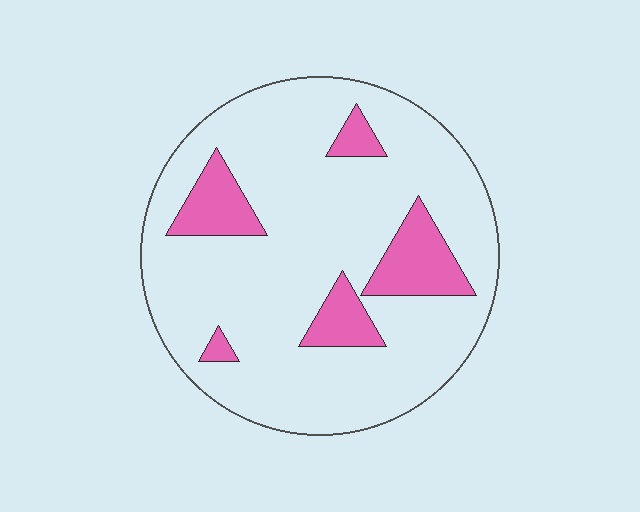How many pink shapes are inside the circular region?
5.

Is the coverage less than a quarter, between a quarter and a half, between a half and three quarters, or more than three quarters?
Less than a quarter.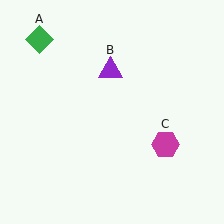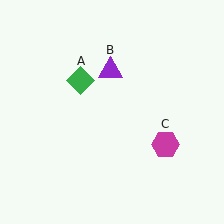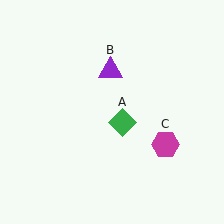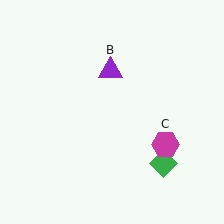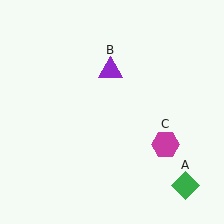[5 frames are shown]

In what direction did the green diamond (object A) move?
The green diamond (object A) moved down and to the right.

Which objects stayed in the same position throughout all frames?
Purple triangle (object B) and magenta hexagon (object C) remained stationary.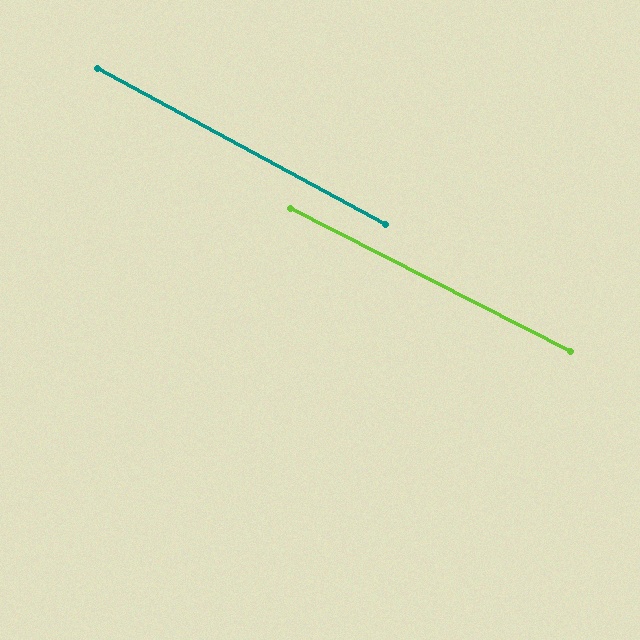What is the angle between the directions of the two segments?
Approximately 1 degree.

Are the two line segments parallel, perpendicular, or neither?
Parallel — their directions differ by only 1.4°.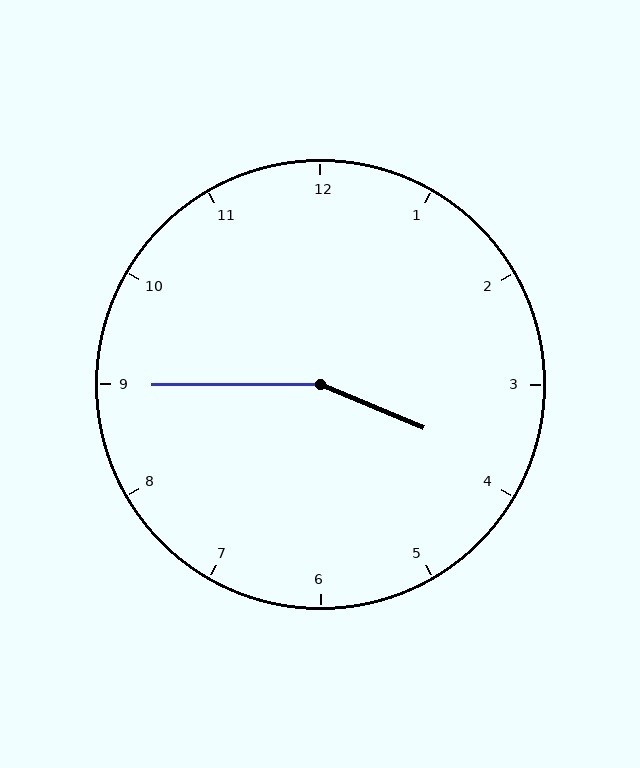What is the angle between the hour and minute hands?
Approximately 158 degrees.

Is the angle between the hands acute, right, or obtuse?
It is obtuse.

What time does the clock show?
3:45.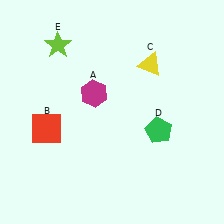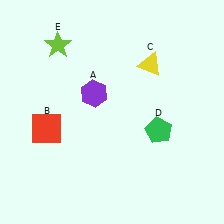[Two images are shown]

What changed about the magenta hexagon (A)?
In Image 1, A is magenta. In Image 2, it changed to purple.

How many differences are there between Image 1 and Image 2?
There is 1 difference between the two images.